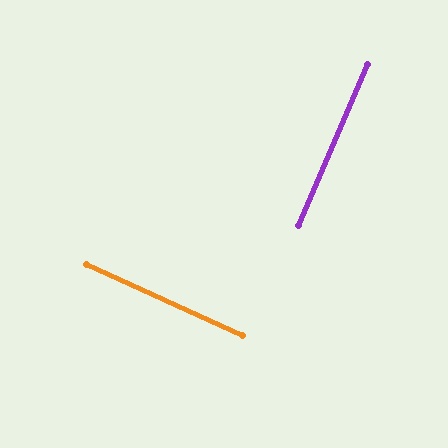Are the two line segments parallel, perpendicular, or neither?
Perpendicular — they meet at approximately 89°.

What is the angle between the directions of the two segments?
Approximately 89 degrees.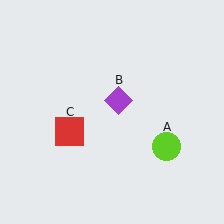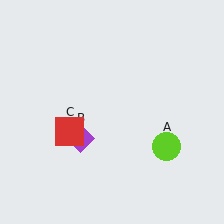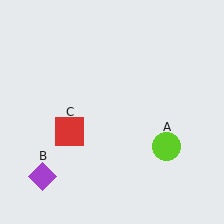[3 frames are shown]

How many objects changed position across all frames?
1 object changed position: purple diamond (object B).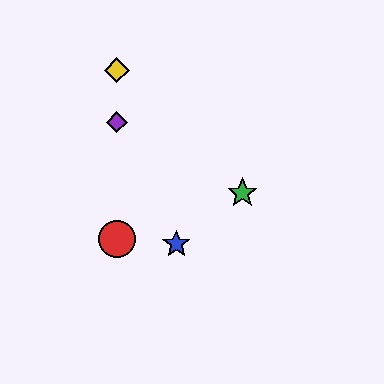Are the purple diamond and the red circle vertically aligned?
Yes, both are at x≈117.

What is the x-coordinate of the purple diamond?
The purple diamond is at x≈117.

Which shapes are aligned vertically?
The red circle, the yellow diamond, the purple diamond are aligned vertically.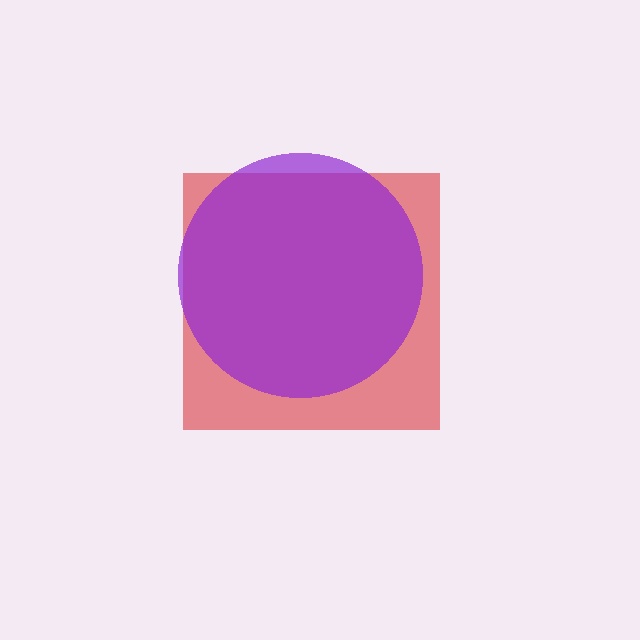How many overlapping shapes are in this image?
There are 2 overlapping shapes in the image.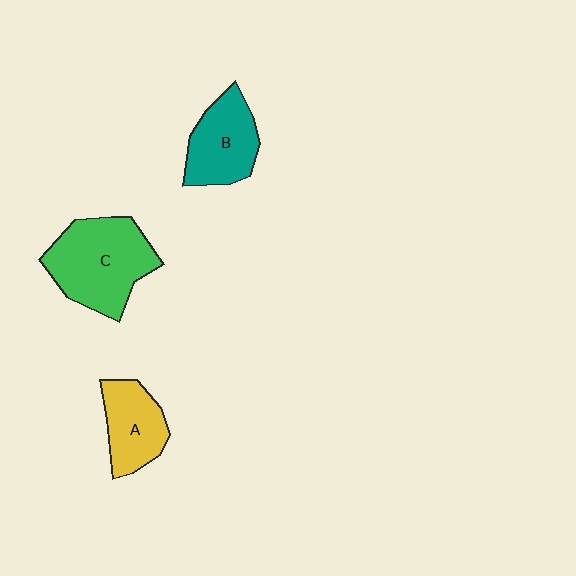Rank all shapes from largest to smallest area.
From largest to smallest: C (green), B (teal), A (yellow).